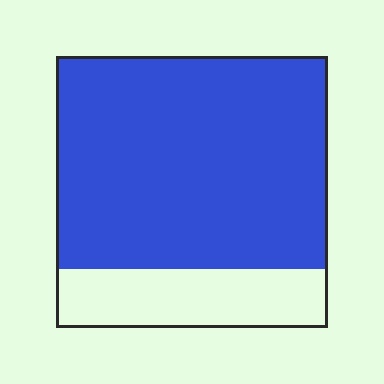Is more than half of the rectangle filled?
Yes.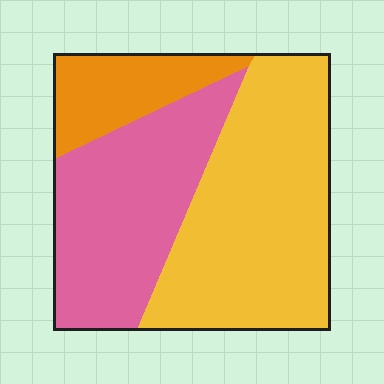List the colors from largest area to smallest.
From largest to smallest: yellow, pink, orange.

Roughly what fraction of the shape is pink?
Pink takes up about three eighths (3/8) of the shape.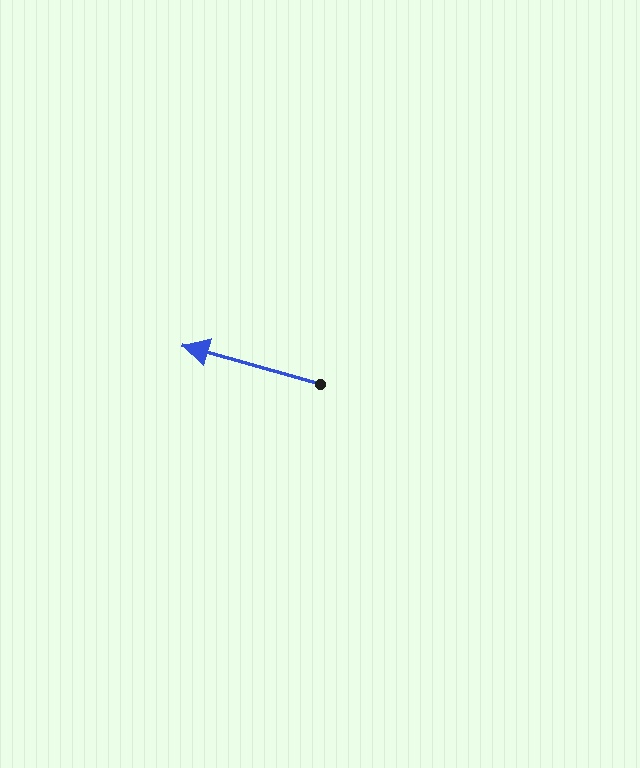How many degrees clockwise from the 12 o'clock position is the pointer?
Approximately 286 degrees.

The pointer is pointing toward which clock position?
Roughly 10 o'clock.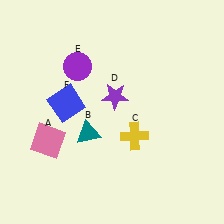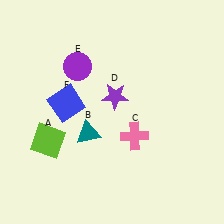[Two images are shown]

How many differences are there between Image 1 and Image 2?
There are 2 differences between the two images.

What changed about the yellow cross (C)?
In Image 1, C is yellow. In Image 2, it changed to pink.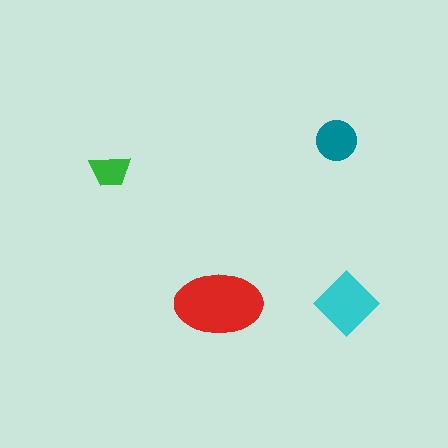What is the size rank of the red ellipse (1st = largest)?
1st.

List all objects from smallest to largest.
The green trapezoid, the teal circle, the cyan diamond, the red ellipse.